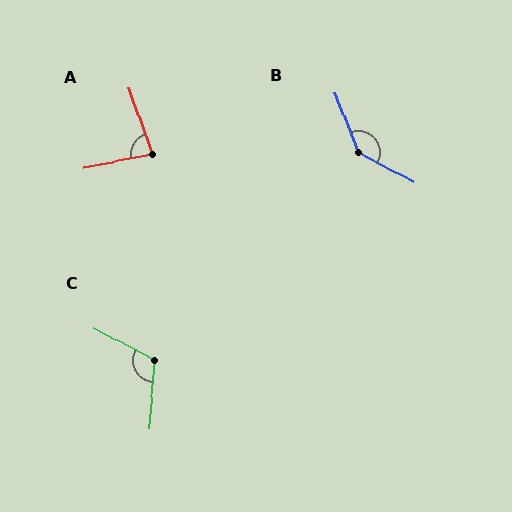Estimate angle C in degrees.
Approximately 113 degrees.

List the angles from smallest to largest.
A (82°), C (113°), B (140°).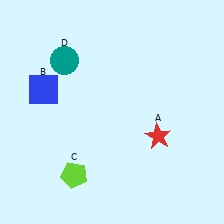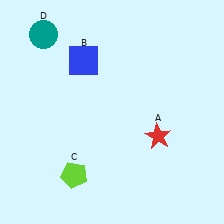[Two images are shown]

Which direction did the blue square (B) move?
The blue square (B) moved right.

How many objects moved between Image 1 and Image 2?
2 objects moved between the two images.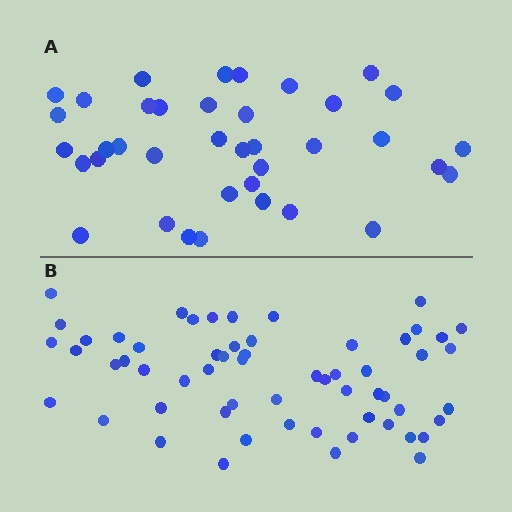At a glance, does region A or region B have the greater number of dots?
Region B (the bottom region) has more dots.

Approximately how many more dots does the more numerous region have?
Region B has approximately 20 more dots than region A.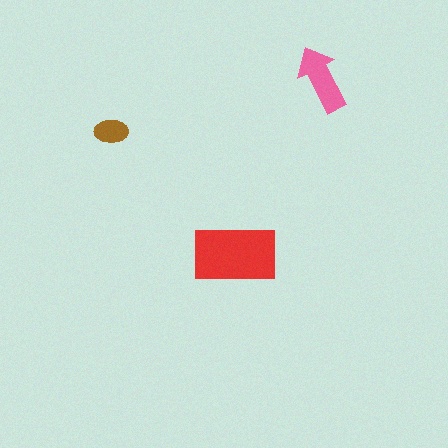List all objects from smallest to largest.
The brown ellipse, the pink arrow, the red rectangle.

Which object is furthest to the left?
The brown ellipse is leftmost.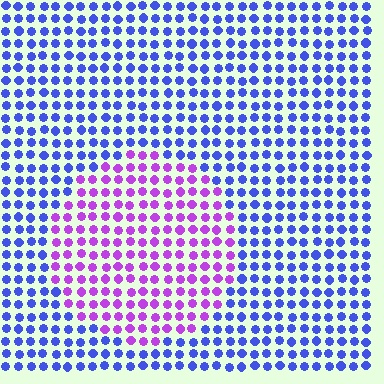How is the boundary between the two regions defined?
The boundary is defined purely by a slight shift in hue (about 53 degrees). Spacing, size, and orientation are identical on both sides.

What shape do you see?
I see a circle.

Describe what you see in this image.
The image is filled with small blue elements in a uniform arrangement. A circle-shaped region is visible where the elements are tinted to a slightly different hue, forming a subtle color boundary.